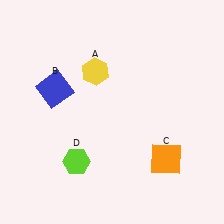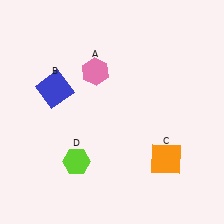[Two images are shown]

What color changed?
The hexagon (A) changed from yellow in Image 1 to pink in Image 2.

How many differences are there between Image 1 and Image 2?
There is 1 difference between the two images.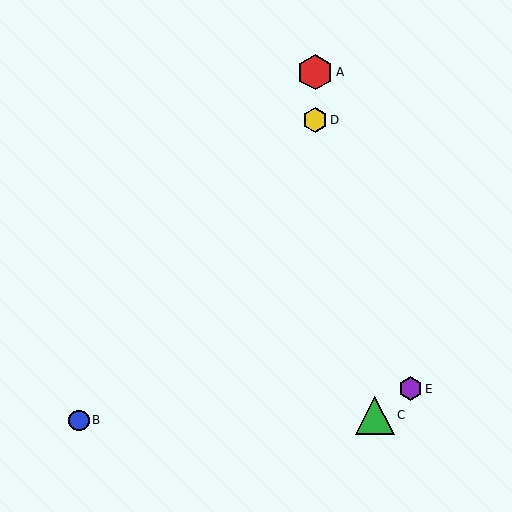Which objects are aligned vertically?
Objects A, D are aligned vertically.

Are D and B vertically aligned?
No, D is at x≈315 and B is at x≈79.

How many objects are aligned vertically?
2 objects (A, D) are aligned vertically.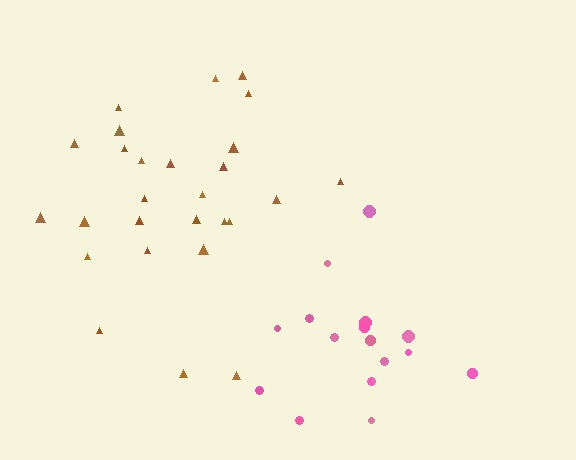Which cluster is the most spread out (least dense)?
Pink.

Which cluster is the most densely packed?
Brown.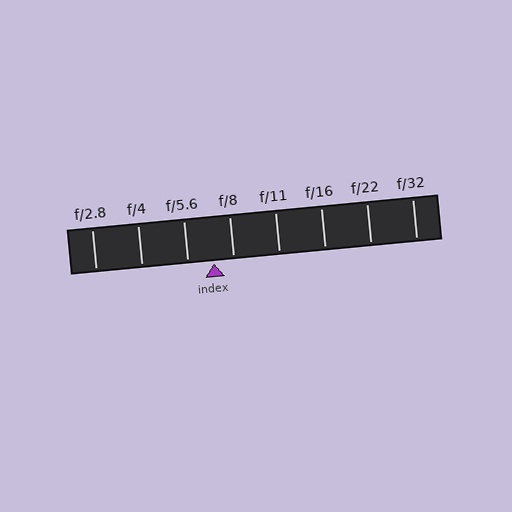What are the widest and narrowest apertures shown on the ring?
The widest aperture shown is f/2.8 and the narrowest is f/32.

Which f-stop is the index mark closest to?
The index mark is closest to f/8.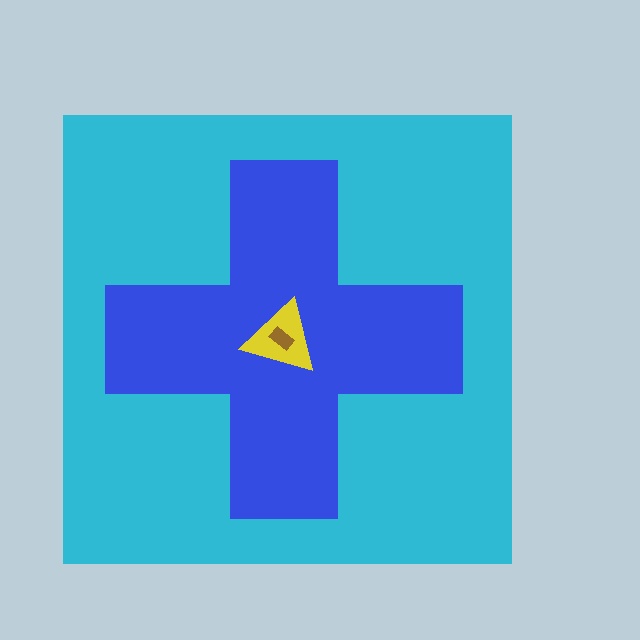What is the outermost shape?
The cyan square.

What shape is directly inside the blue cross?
The yellow triangle.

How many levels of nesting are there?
4.